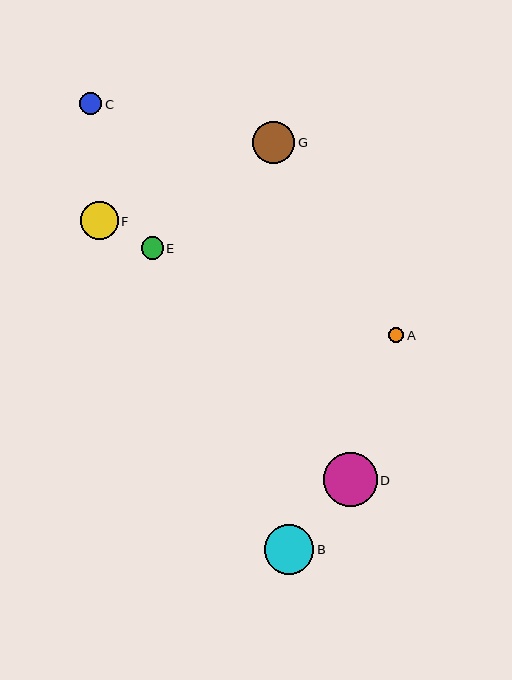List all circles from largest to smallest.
From largest to smallest: D, B, G, F, E, C, A.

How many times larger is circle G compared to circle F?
Circle G is approximately 1.1 times the size of circle F.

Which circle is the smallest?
Circle A is the smallest with a size of approximately 15 pixels.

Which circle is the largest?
Circle D is the largest with a size of approximately 54 pixels.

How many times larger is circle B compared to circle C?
Circle B is approximately 2.3 times the size of circle C.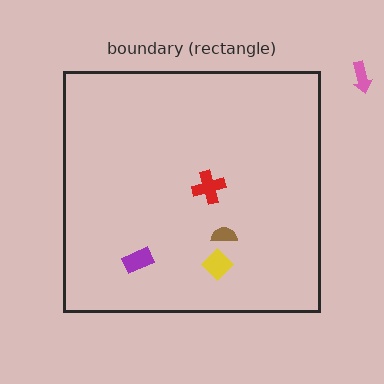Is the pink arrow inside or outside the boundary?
Outside.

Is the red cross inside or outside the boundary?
Inside.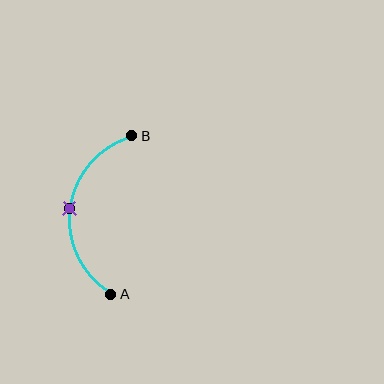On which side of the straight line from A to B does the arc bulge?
The arc bulges to the left of the straight line connecting A and B.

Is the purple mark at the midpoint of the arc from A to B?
Yes. The purple mark lies on the arc at equal arc-length from both A and B — it is the arc midpoint.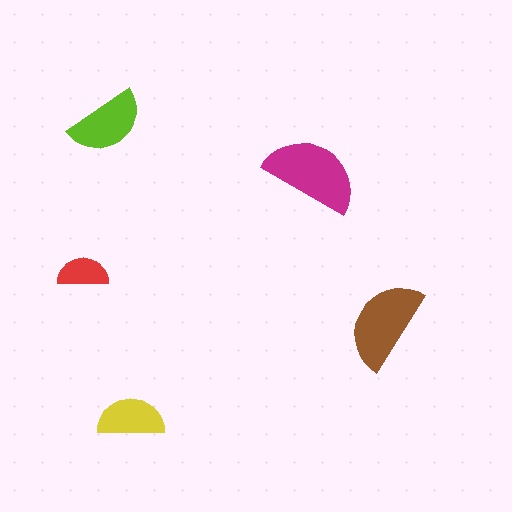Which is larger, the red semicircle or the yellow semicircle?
The yellow one.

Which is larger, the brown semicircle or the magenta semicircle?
The magenta one.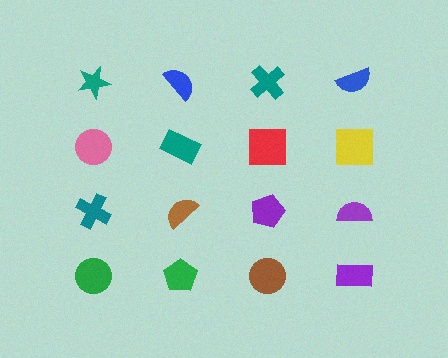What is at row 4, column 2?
A green pentagon.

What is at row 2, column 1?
A pink circle.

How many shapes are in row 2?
4 shapes.